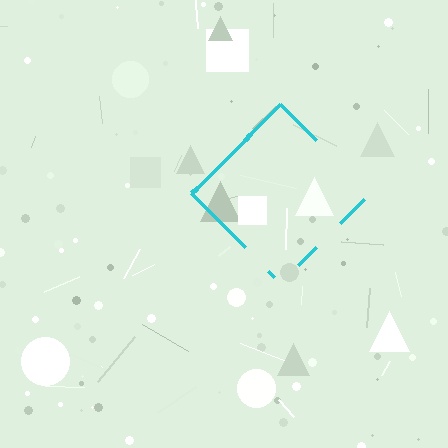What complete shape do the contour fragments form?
The contour fragments form a diamond.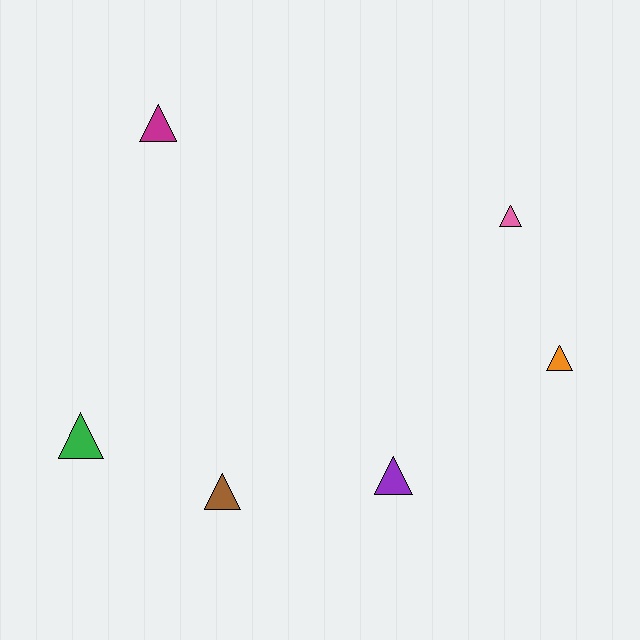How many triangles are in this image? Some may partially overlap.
There are 6 triangles.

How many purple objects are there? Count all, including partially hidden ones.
There is 1 purple object.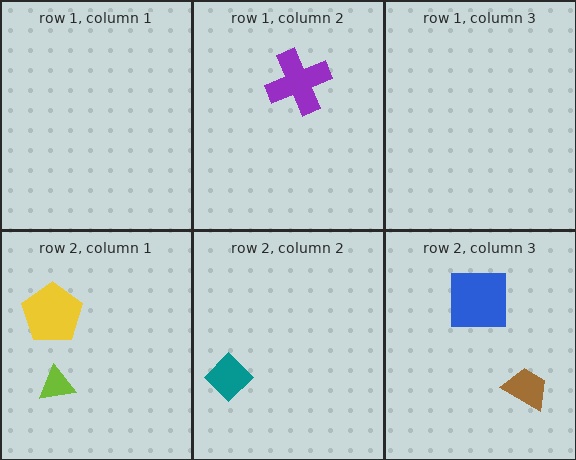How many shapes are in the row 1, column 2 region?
1.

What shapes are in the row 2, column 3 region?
The brown trapezoid, the blue square.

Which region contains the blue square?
The row 2, column 3 region.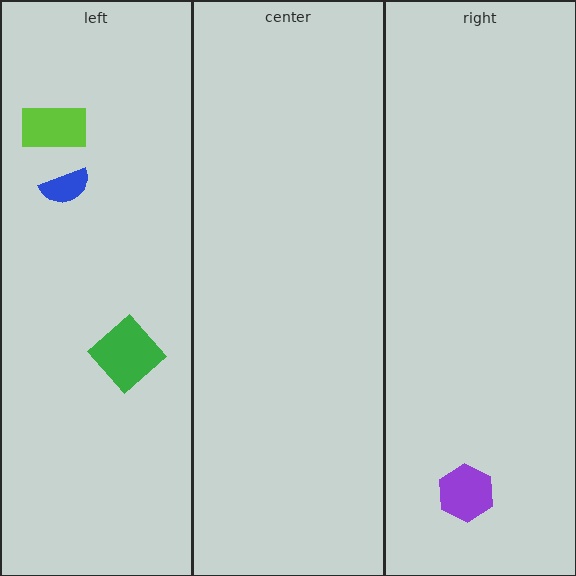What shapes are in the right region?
The purple hexagon.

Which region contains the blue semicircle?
The left region.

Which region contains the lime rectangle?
The left region.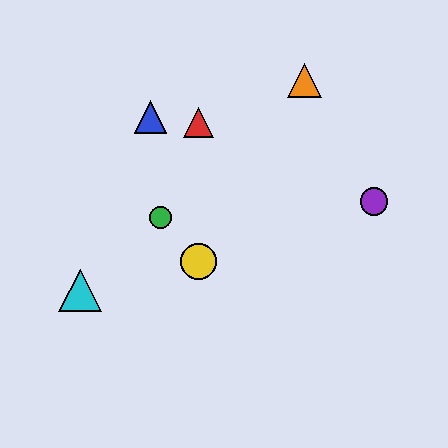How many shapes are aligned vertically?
2 shapes (the red triangle, the yellow circle) are aligned vertically.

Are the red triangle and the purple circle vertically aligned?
No, the red triangle is at x≈199 and the purple circle is at x≈374.